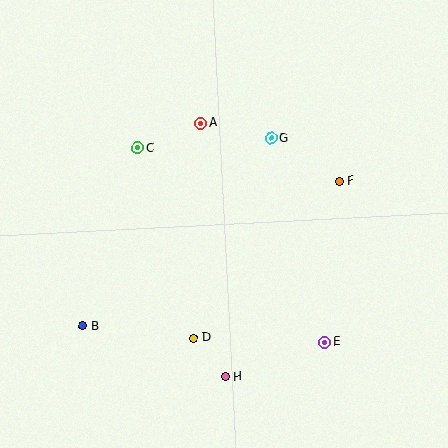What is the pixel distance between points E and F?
The distance between E and F is 161 pixels.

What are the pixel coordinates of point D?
Point D is at (193, 338).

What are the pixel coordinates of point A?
Point A is at (200, 123).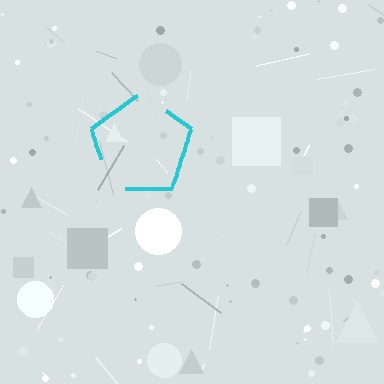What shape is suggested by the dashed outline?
The dashed outline suggests a pentagon.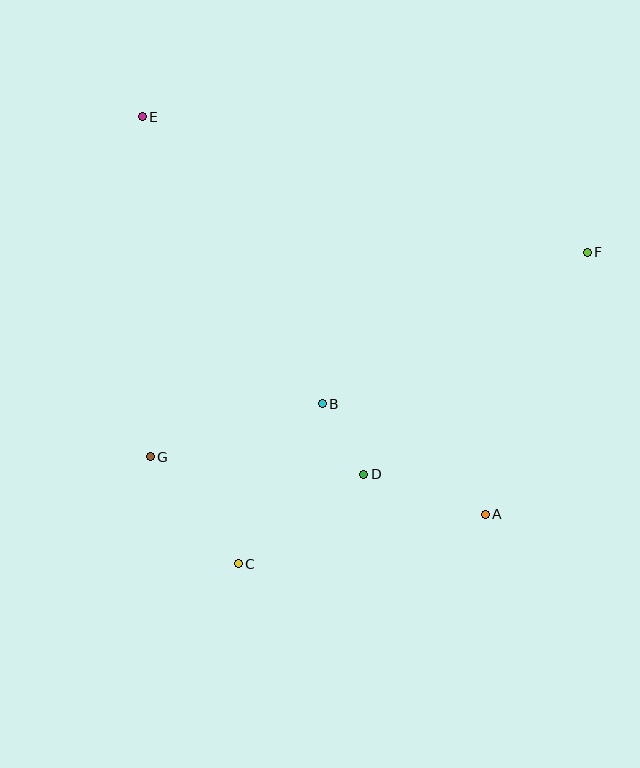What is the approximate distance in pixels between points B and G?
The distance between B and G is approximately 180 pixels.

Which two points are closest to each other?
Points B and D are closest to each other.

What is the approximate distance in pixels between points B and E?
The distance between B and E is approximately 339 pixels.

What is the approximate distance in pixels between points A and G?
The distance between A and G is approximately 340 pixels.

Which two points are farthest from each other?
Points A and E are farthest from each other.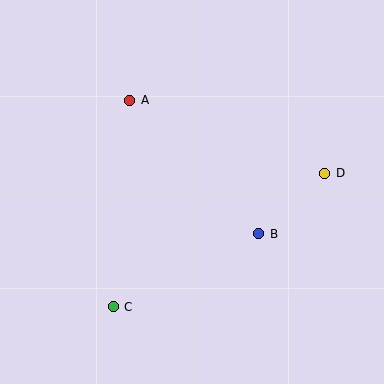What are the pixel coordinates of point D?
Point D is at (325, 173).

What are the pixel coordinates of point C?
Point C is at (113, 307).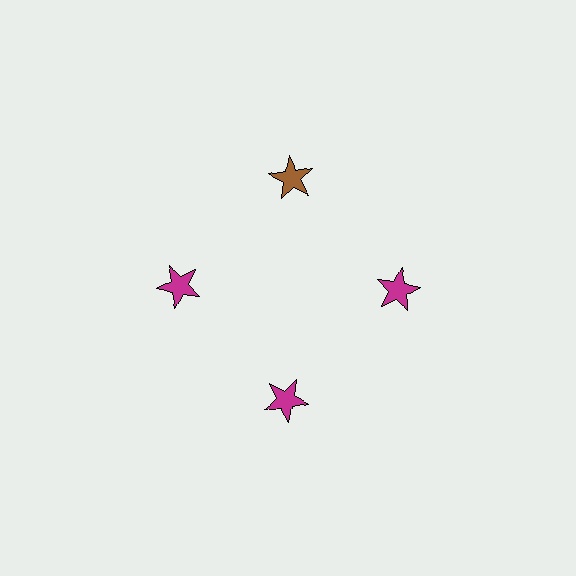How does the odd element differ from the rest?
It has a different color: brown instead of magenta.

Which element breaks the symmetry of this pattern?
The brown star at roughly the 12 o'clock position breaks the symmetry. All other shapes are magenta stars.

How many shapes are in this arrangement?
There are 4 shapes arranged in a ring pattern.